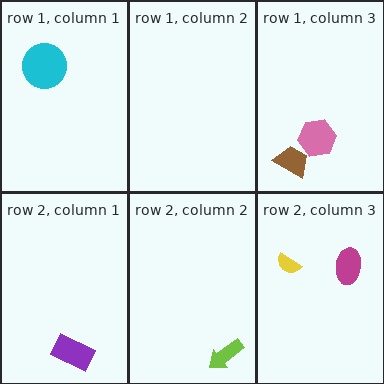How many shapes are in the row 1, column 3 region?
2.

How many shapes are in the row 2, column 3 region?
2.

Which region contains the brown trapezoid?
The row 1, column 3 region.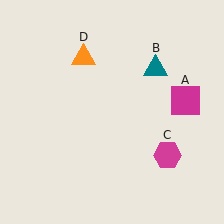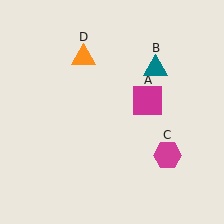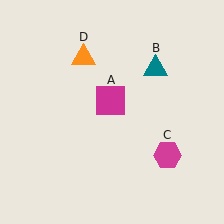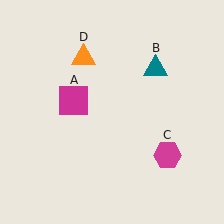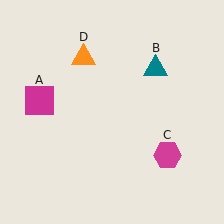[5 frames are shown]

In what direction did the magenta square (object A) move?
The magenta square (object A) moved left.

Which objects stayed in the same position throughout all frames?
Teal triangle (object B) and magenta hexagon (object C) and orange triangle (object D) remained stationary.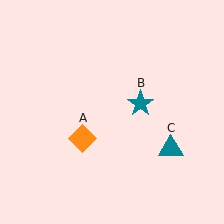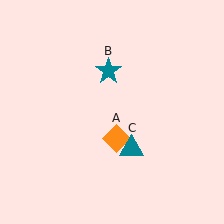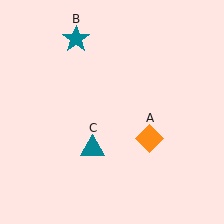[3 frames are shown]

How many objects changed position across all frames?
3 objects changed position: orange diamond (object A), teal star (object B), teal triangle (object C).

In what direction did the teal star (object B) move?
The teal star (object B) moved up and to the left.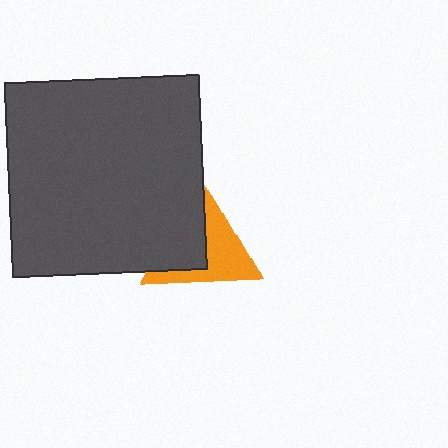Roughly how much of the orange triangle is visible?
About half of it is visible (roughly 52%).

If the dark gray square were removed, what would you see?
You would see the complete orange triangle.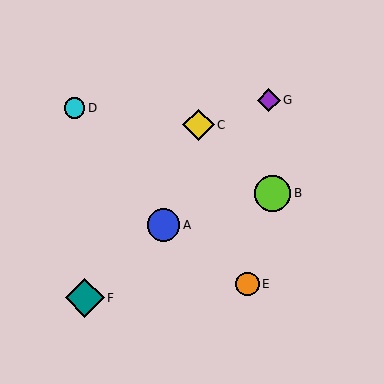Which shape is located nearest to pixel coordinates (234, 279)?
The orange circle (labeled E) at (247, 284) is nearest to that location.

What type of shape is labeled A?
Shape A is a blue circle.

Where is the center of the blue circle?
The center of the blue circle is at (164, 225).